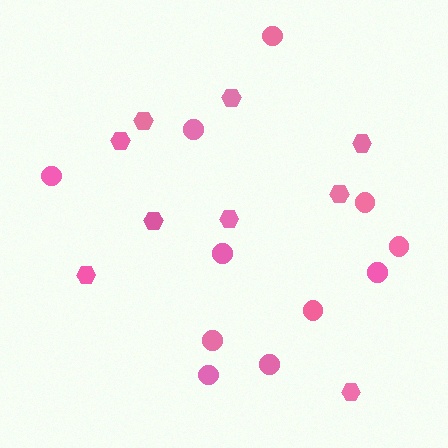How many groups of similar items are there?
There are 2 groups: one group of hexagons (9) and one group of circles (11).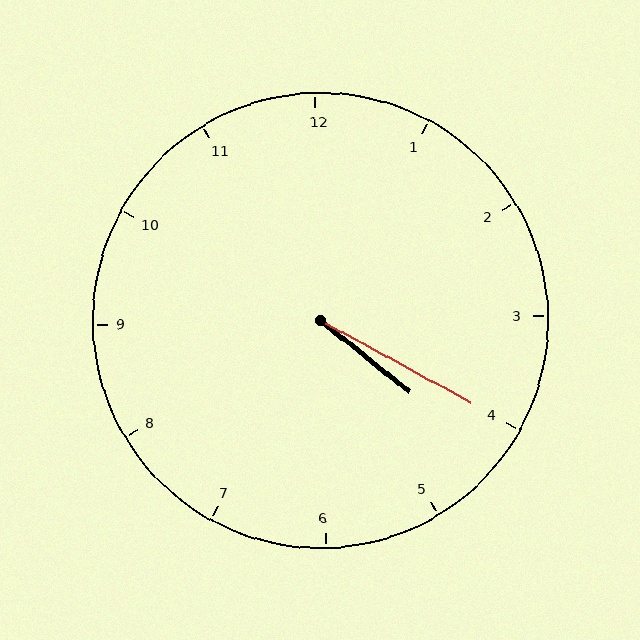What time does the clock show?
4:20.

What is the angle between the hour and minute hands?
Approximately 10 degrees.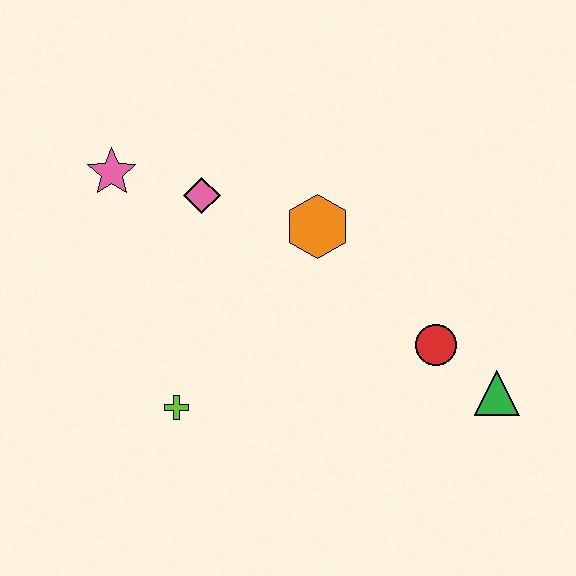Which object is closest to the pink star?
The pink diamond is closest to the pink star.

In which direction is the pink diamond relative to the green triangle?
The pink diamond is to the left of the green triangle.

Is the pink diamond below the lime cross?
No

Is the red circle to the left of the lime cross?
No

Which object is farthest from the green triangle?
The pink star is farthest from the green triangle.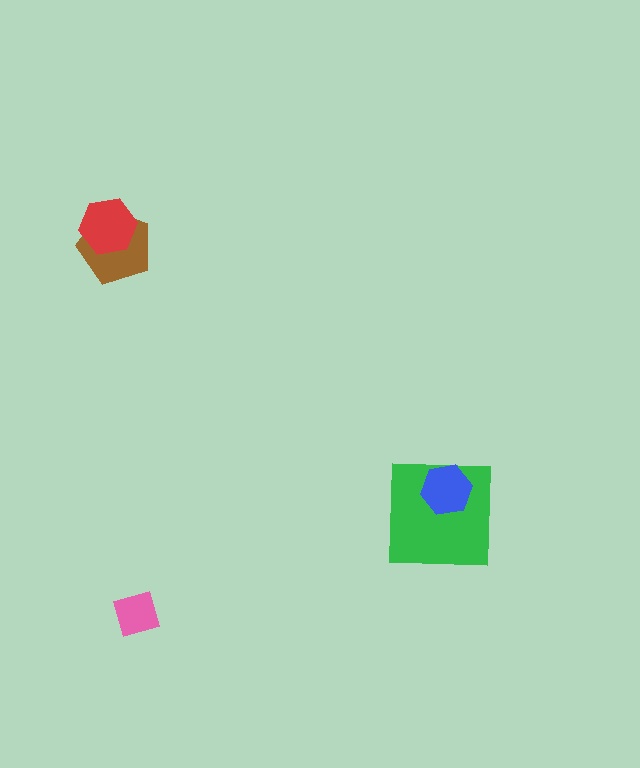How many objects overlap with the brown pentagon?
1 object overlaps with the brown pentagon.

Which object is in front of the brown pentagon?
The red hexagon is in front of the brown pentagon.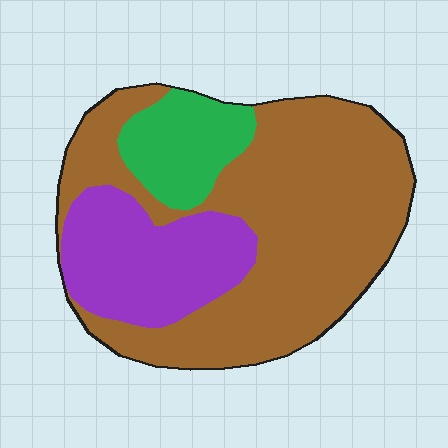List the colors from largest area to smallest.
From largest to smallest: brown, purple, green.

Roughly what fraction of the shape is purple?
Purple covers 24% of the shape.